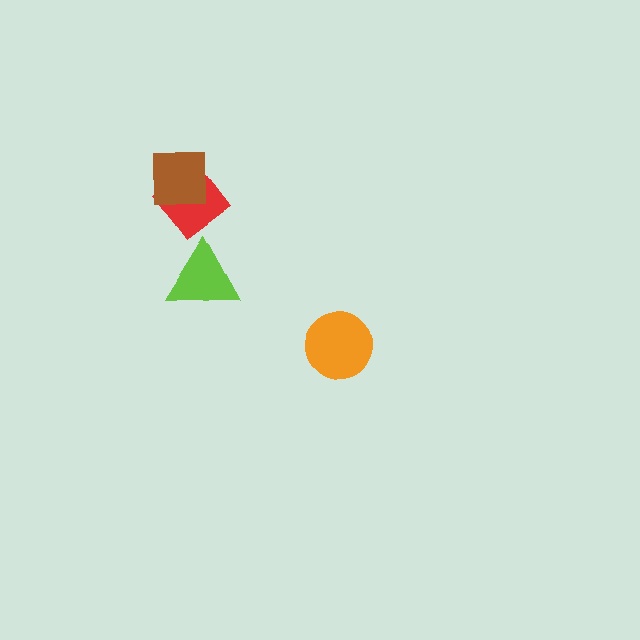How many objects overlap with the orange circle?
0 objects overlap with the orange circle.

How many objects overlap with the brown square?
1 object overlaps with the brown square.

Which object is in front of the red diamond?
The brown square is in front of the red diamond.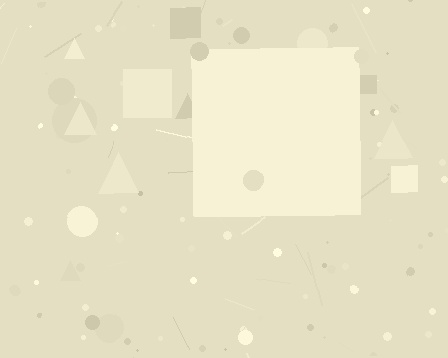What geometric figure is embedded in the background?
A square is embedded in the background.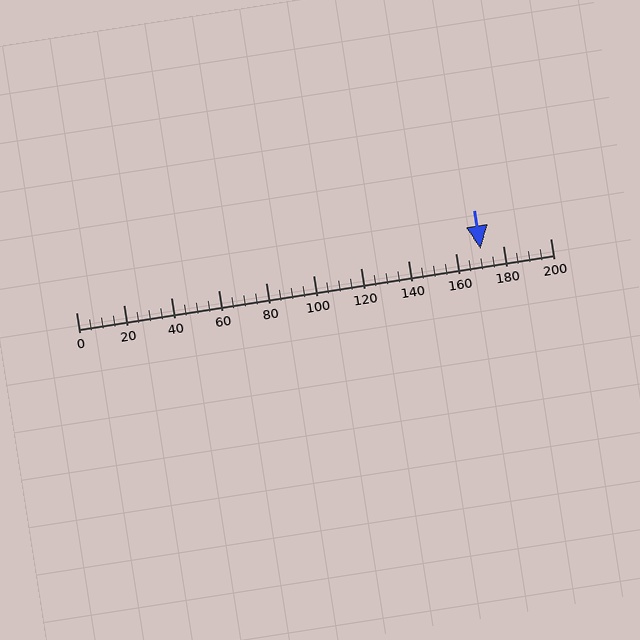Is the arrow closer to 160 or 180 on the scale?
The arrow is closer to 180.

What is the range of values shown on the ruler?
The ruler shows values from 0 to 200.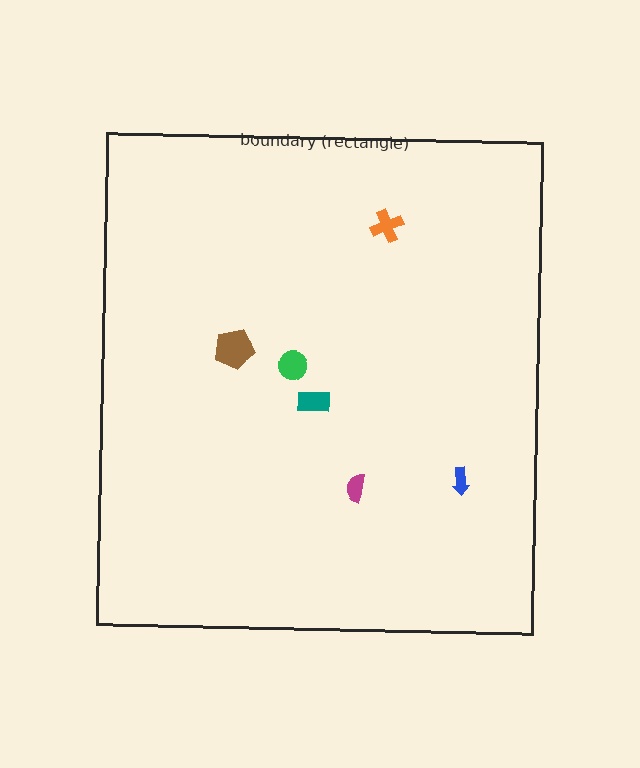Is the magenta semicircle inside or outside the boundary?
Inside.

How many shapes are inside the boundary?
6 inside, 0 outside.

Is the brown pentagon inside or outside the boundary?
Inside.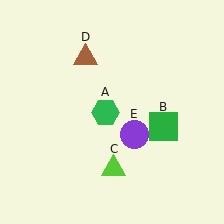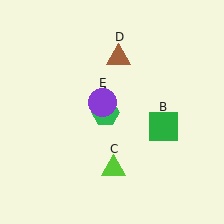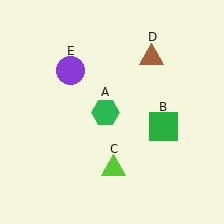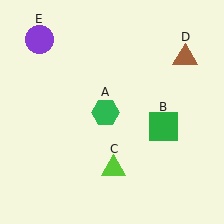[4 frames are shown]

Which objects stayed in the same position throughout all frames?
Green hexagon (object A) and green square (object B) and lime triangle (object C) remained stationary.